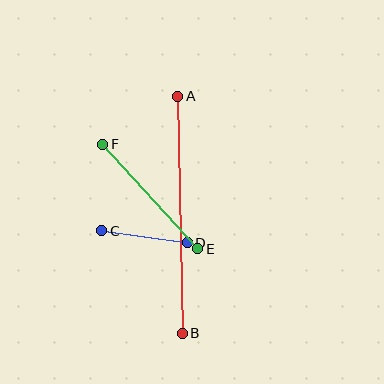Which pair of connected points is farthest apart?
Points A and B are farthest apart.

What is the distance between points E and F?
The distance is approximately 141 pixels.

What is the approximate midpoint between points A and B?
The midpoint is at approximately (180, 215) pixels.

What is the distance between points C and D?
The distance is approximately 86 pixels.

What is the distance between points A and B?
The distance is approximately 237 pixels.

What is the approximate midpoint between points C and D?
The midpoint is at approximately (145, 237) pixels.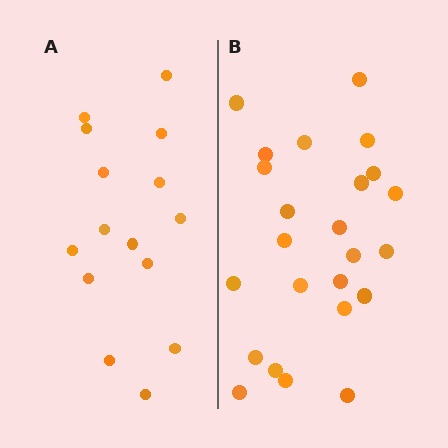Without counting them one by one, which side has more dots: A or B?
Region B (the right region) has more dots.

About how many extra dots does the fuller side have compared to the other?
Region B has roughly 8 or so more dots than region A.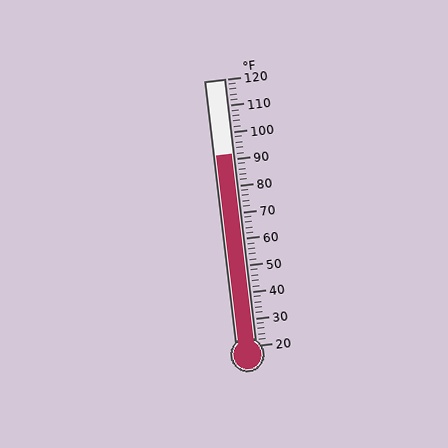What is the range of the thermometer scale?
The thermometer scale ranges from 20°F to 120°F.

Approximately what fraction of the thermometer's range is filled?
The thermometer is filled to approximately 70% of its range.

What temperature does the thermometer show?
The thermometer shows approximately 92°F.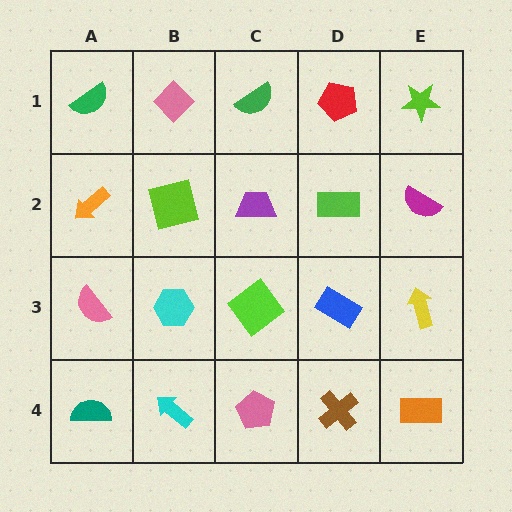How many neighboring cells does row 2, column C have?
4.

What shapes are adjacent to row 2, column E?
A lime star (row 1, column E), a yellow arrow (row 3, column E), a lime rectangle (row 2, column D).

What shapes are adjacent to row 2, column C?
A green semicircle (row 1, column C), a lime diamond (row 3, column C), a lime square (row 2, column B), a lime rectangle (row 2, column D).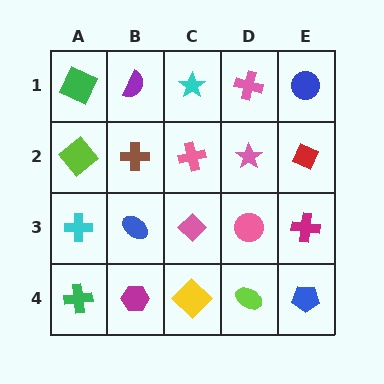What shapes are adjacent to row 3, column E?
A red diamond (row 2, column E), a blue pentagon (row 4, column E), a pink circle (row 3, column D).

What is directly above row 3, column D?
A pink star.